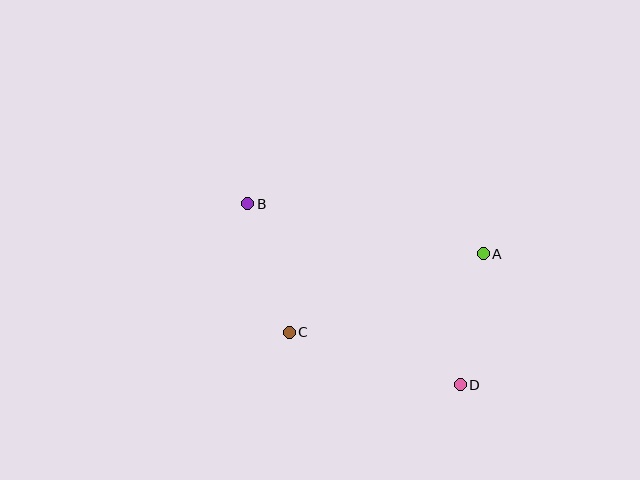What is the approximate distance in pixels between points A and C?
The distance between A and C is approximately 209 pixels.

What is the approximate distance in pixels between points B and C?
The distance between B and C is approximately 136 pixels.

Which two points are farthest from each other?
Points B and D are farthest from each other.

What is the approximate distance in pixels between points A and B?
The distance between A and B is approximately 241 pixels.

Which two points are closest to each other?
Points A and D are closest to each other.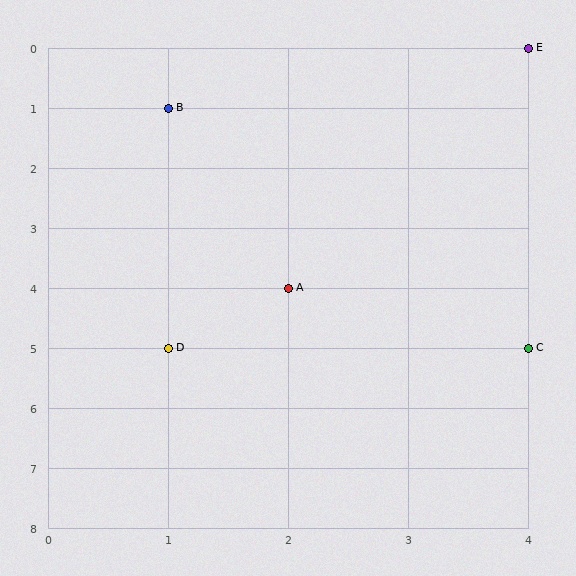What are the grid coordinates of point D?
Point D is at grid coordinates (1, 5).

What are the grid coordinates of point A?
Point A is at grid coordinates (2, 4).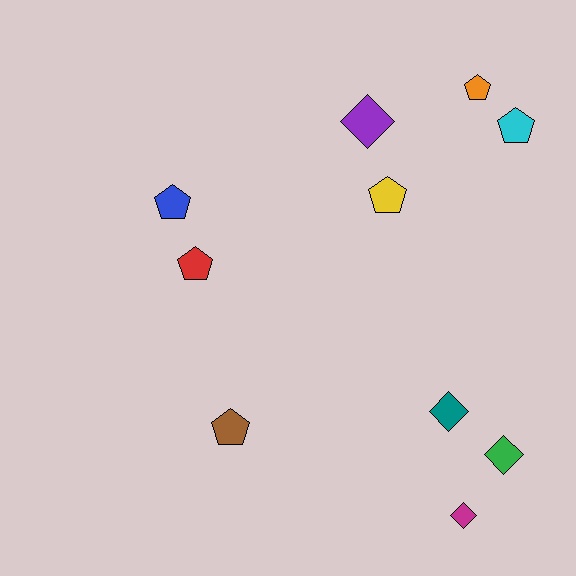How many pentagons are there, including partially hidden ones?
There are 6 pentagons.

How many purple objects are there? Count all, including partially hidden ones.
There is 1 purple object.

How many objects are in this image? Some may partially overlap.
There are 10 objects.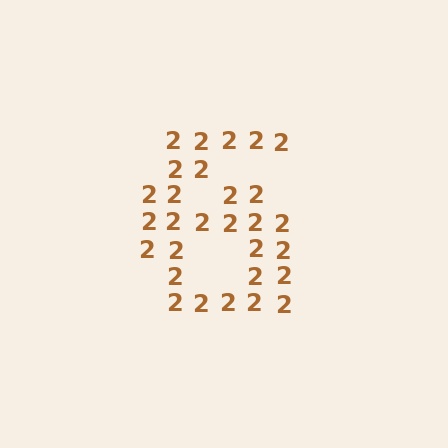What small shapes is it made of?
It is made of small digit 2's.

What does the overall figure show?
The overall figure shows the digit 6.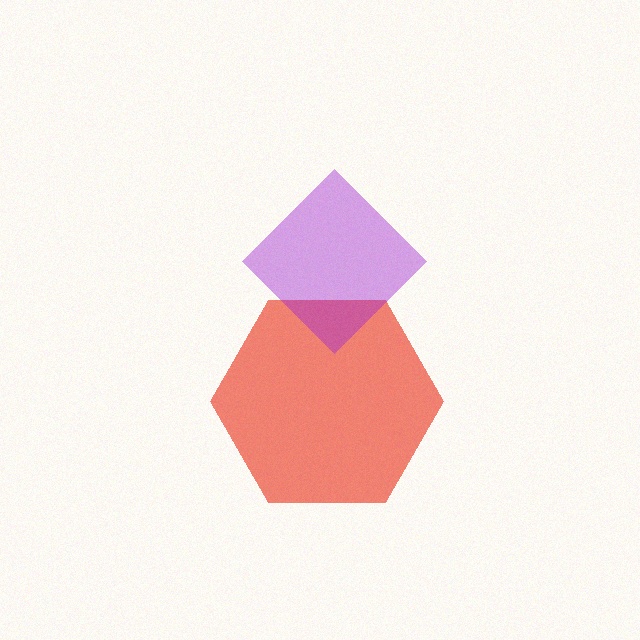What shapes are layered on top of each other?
The layered shapes are: a red hexagon, a purple diamond.